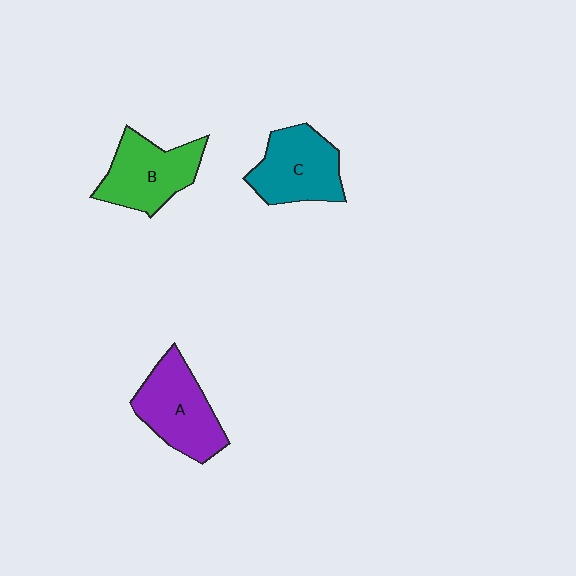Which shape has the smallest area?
Shape C (teal).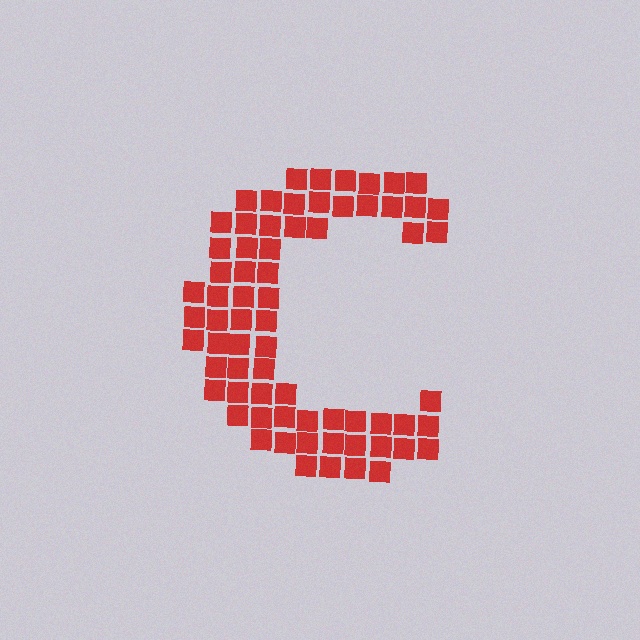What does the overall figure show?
The overall figure shows the letter C.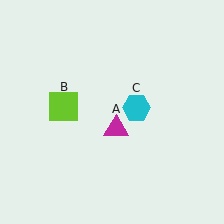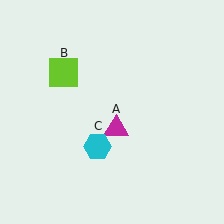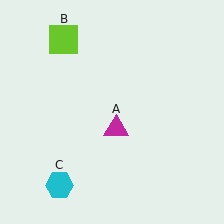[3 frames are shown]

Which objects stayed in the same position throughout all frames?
Magenta triangle (object A) remained stationary.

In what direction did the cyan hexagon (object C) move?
The cyan hexagon (object C) moved down and to the left.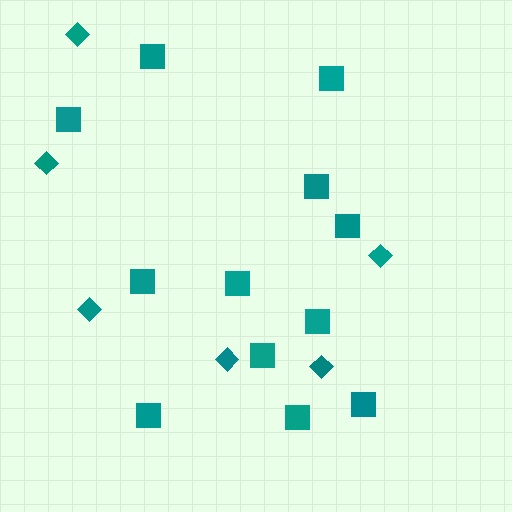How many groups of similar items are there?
There are 2 groups: one group of diamonds (6) and one group of squares (12).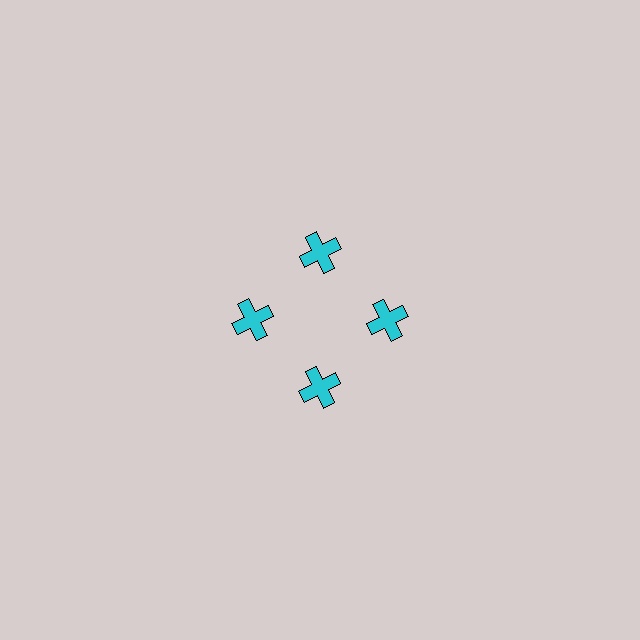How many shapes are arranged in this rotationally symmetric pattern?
There are 4 shapes, arranged in 4 groups of 1.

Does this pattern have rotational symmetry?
Yes, this pattern has 4-fold rotational symmetry. It looks the same after rotating 90 degrees around the center.